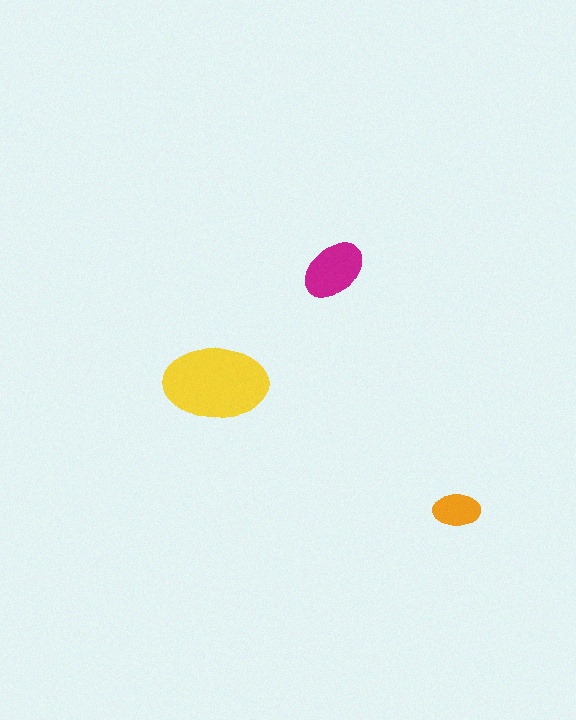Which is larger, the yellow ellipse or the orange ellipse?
The yellow one.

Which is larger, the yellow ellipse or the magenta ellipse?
The yellow one.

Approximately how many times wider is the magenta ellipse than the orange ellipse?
About 1.5 times wider.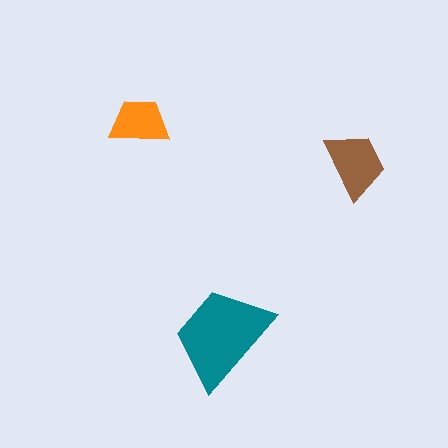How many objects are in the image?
There are 3 objects in the image.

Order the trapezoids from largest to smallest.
the teal one, the brown one, the orange one.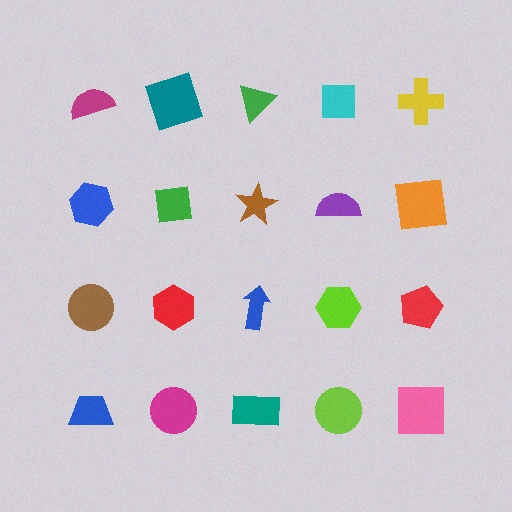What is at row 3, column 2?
A red hexagon.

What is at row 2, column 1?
A blue hexagon.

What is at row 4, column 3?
A teal rectangle.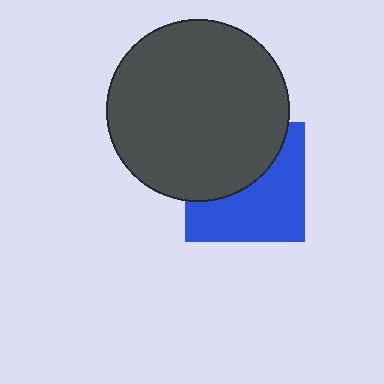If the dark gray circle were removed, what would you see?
You would see the complete blue square.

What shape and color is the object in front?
The object in front is a dark gray circle.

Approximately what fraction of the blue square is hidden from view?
Roughly 46% of the blue square is hidden behind the dark gray circle.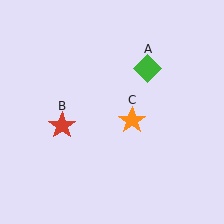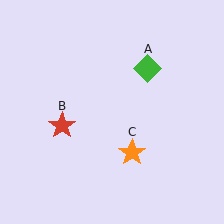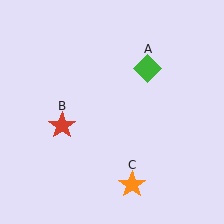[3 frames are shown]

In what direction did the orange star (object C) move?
The orange star (object C) moved down.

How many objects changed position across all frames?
1 object changed position: orange star (object C).